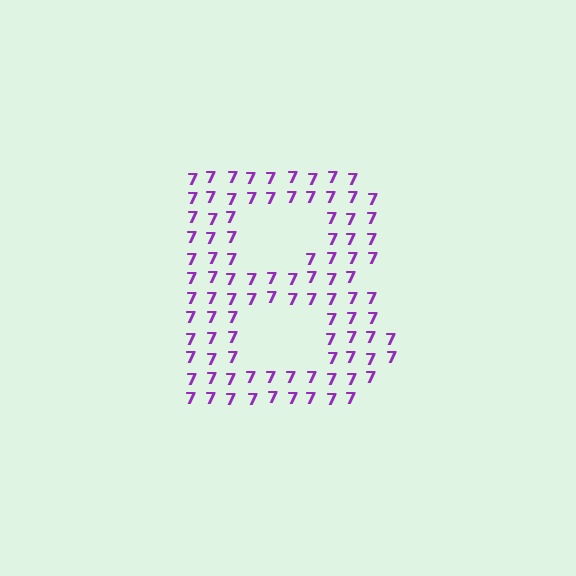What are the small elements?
The small elements are digit 7's.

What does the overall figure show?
The overall figure shows the letter B.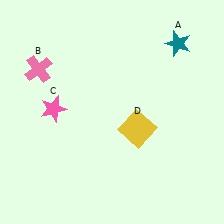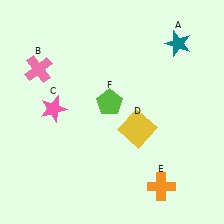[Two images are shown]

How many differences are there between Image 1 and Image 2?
There are 2 differences between the two images.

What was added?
An orange cross (E), a lime pentagon (F) were added in Image 2.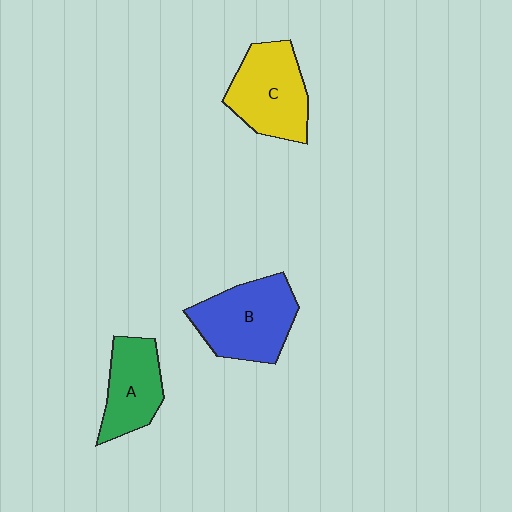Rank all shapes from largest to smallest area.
From largest to smallest: B (blue), C (yellow), A (green).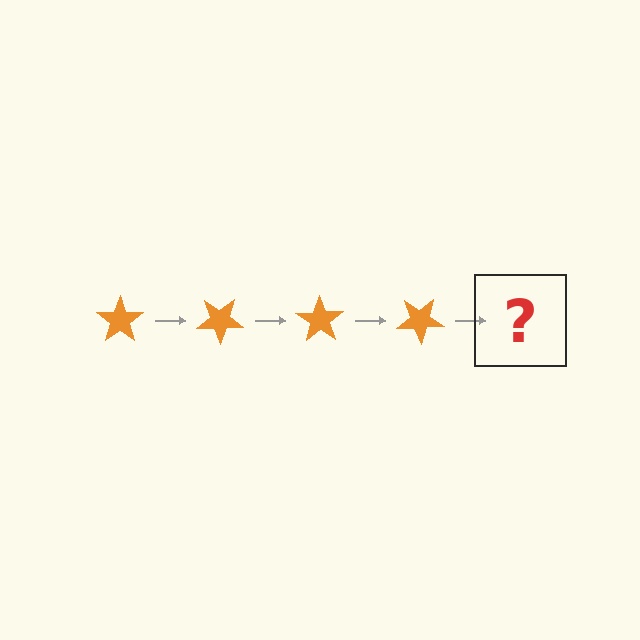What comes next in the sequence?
The next element should be an orange star rotated 140 degrees.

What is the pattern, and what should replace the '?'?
The pattern is that the star rotates 35 degrees each step. The '?' should be an orange star rotated 140 degrees.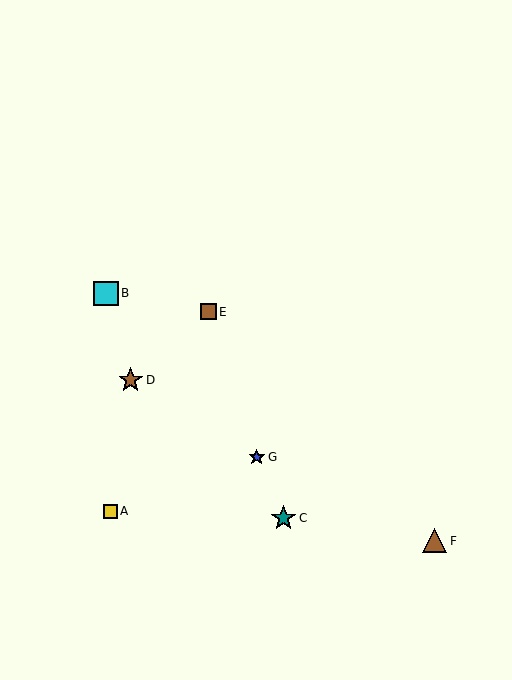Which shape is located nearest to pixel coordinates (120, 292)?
The cyan square (labeled B) at (106, 293) is nearest to that location.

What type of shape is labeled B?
Shape B is a cyan square.